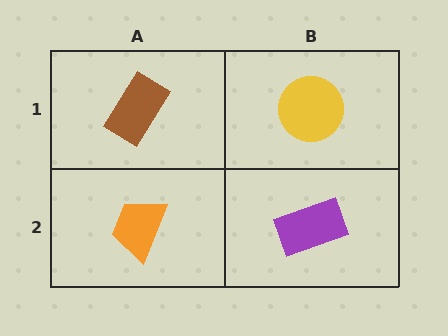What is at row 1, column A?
A brown rectangle.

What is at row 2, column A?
An orange trapezoid.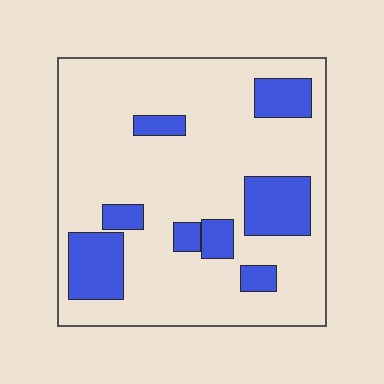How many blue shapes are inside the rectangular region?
8.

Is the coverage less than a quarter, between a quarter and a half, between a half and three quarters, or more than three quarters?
Less than a quarter.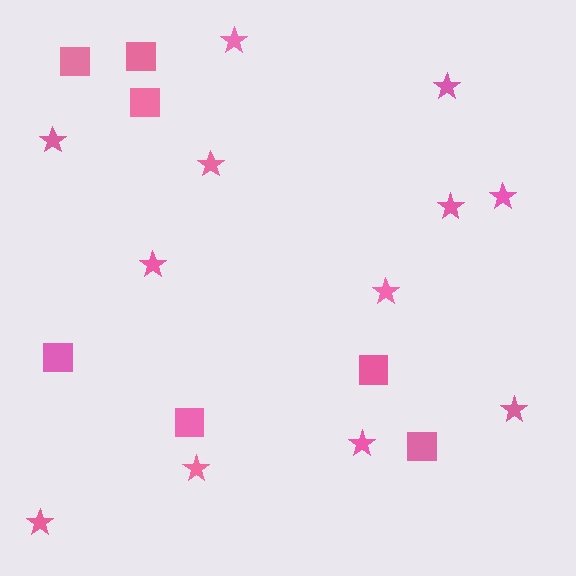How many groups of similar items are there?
There are 2 groups: one group of stars (12) and one group of squares (7).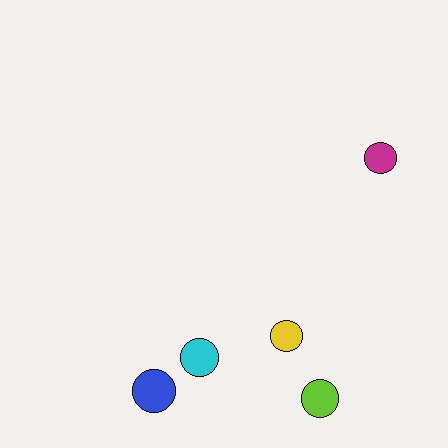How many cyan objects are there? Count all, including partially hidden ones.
There is 1 cyan object.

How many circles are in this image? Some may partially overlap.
There are 5 circles.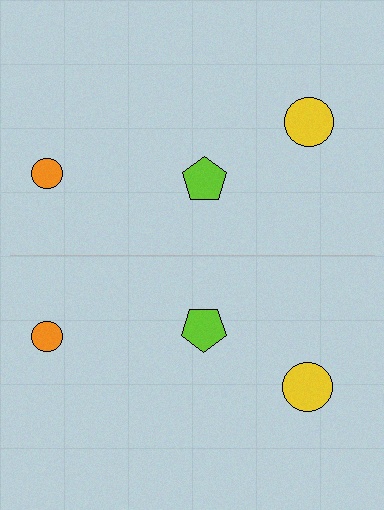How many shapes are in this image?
There are 6 shapes in this image.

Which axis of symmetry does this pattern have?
The pattern has a horizontal axis of symmetry running through the center of the image.